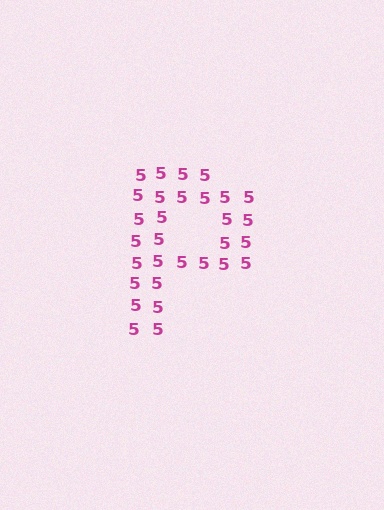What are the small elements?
The small elements are digit 5's.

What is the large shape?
The large shape is the letter P.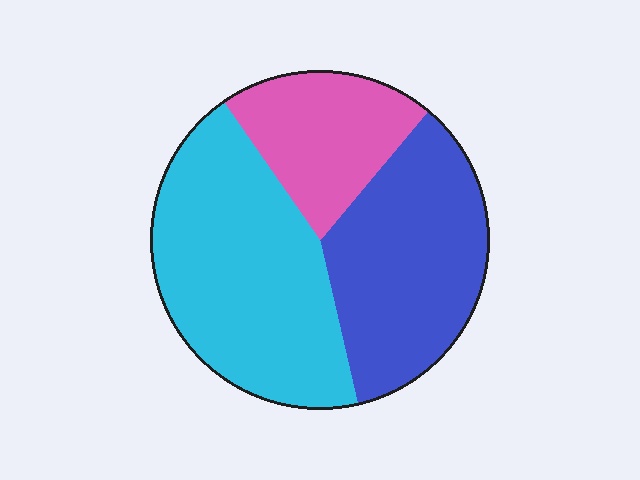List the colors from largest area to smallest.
From largest to smallest: cyan, blue, pink.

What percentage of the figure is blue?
Blue covers about 35% of the figure.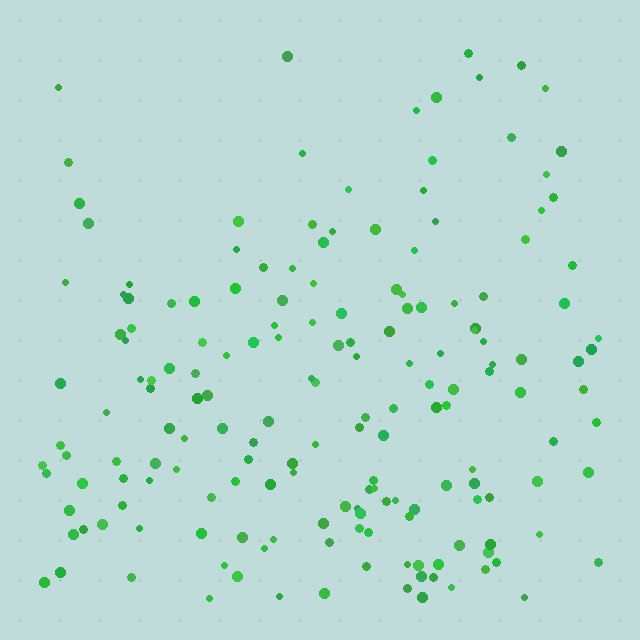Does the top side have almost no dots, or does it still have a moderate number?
Still a moderate number, just noticeably fewer than the bottom.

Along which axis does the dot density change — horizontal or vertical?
Vertical.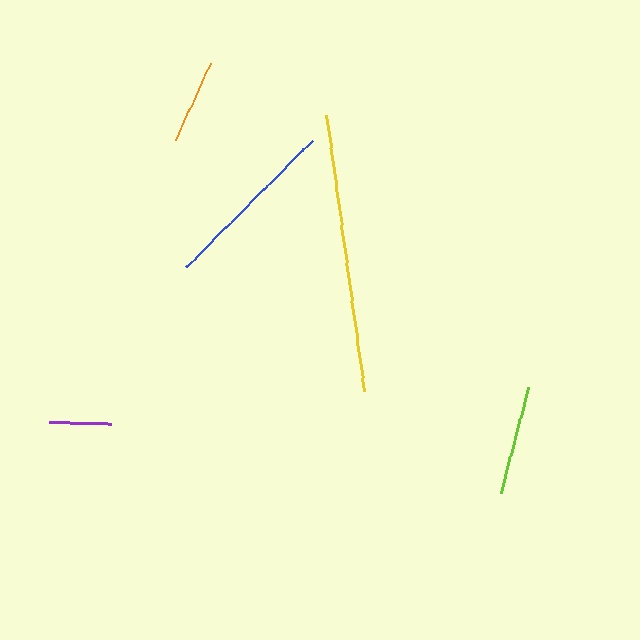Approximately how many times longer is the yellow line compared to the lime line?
The yellow line is approximately 2.6 times the length of the lime line.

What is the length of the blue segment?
The blue segment is approximately 179 pixels long.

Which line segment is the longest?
The yellow line is the longest at approximately 278 pixels.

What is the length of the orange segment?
The orange segment is approximately 85 pixels long.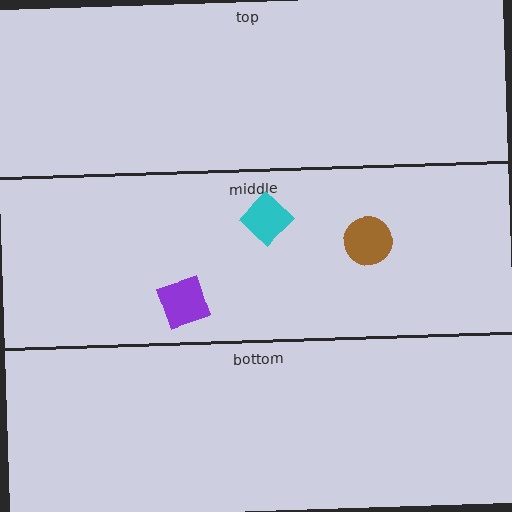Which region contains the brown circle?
The middle region.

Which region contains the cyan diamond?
The middle region.